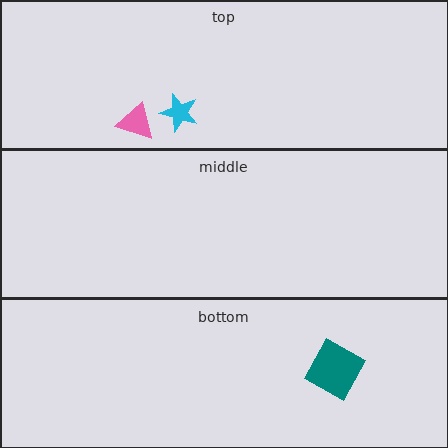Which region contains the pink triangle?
The top region.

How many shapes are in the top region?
2.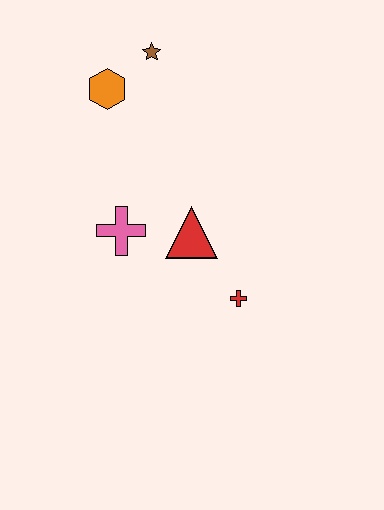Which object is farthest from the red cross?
The brown star is farthest from the red cross.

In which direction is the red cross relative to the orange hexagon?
The red cross is below the orange hexagon.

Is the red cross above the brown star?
No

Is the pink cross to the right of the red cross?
No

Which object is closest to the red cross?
The red triangle is closest to the red cross.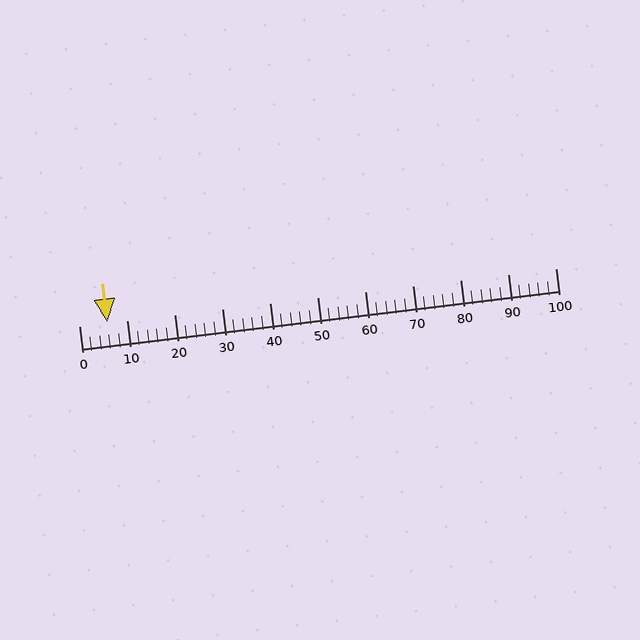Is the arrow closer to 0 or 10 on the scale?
The arrow is closer to 10.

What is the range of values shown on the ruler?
The ruler shows values from 0 to 100.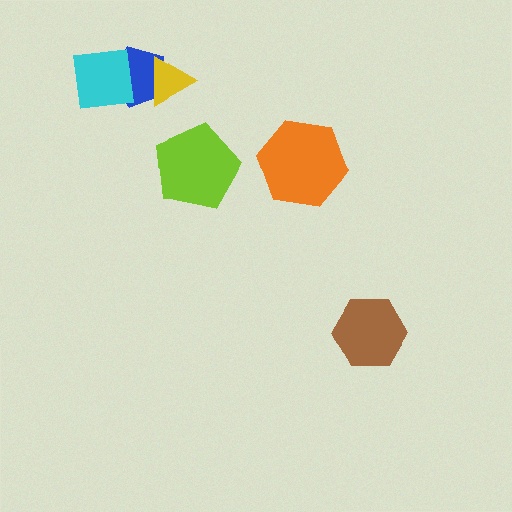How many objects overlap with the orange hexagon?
0 objects overlap with the orange hexagon.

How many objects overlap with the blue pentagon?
2 objects overlap with the blue pentagon.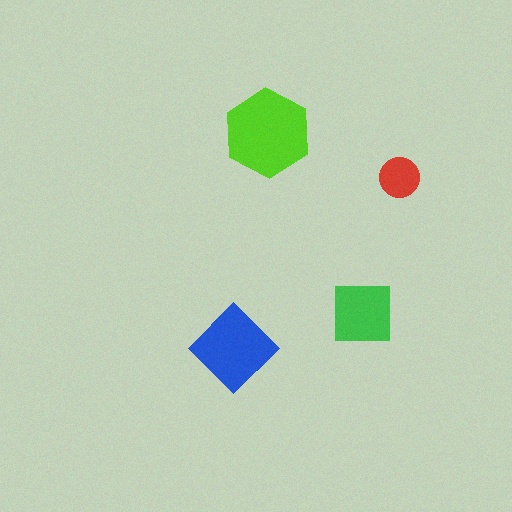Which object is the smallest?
The red circle.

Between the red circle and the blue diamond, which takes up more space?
The blue diamond.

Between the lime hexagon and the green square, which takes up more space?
The lime hexagon.